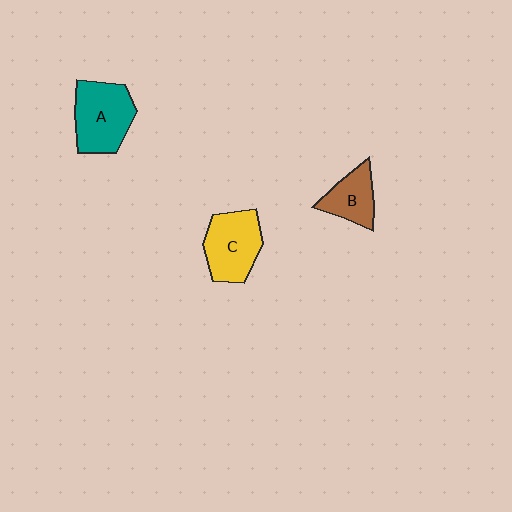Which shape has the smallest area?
Shape B (brown).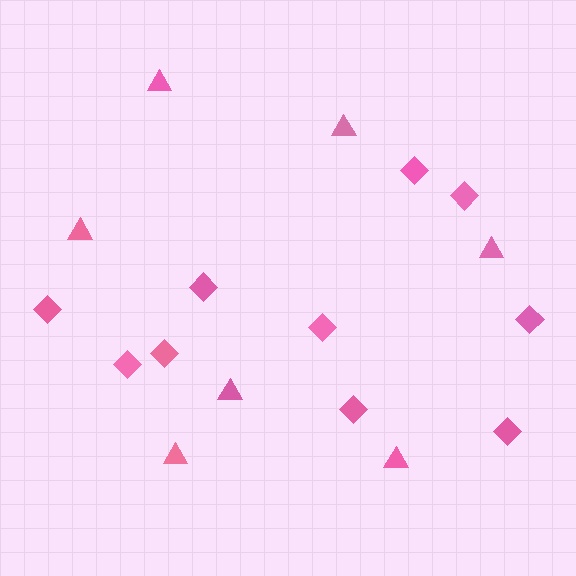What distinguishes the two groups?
There are 2 groups: one group of triangles (7) and one group of diamonds (10).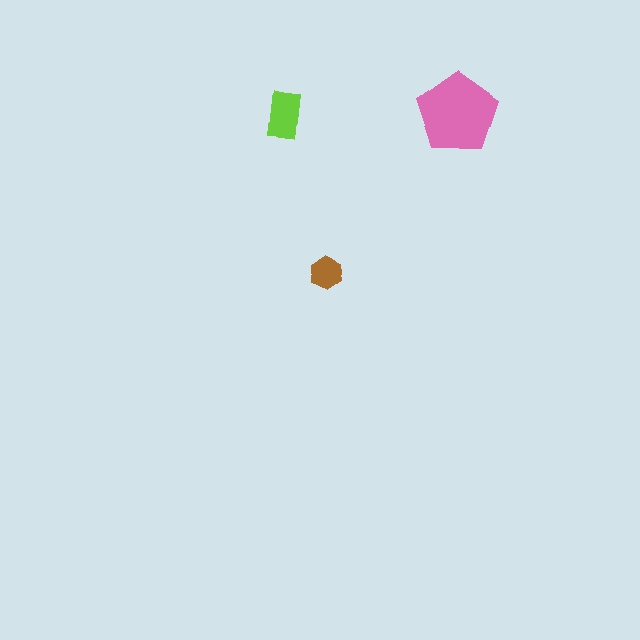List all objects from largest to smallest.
The pink pentagon, the lime rectangle, the brown hexagon.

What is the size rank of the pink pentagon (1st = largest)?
1st.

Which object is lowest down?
The brown hexagon is bottommost.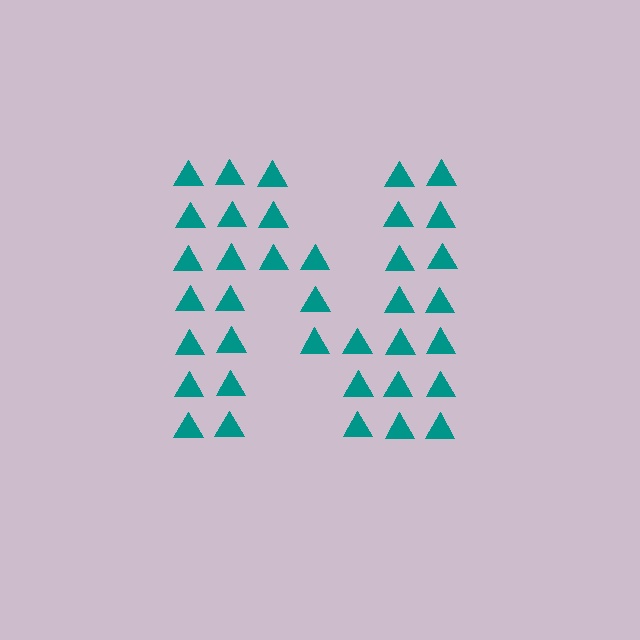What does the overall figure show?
The overall figure shows the letter N.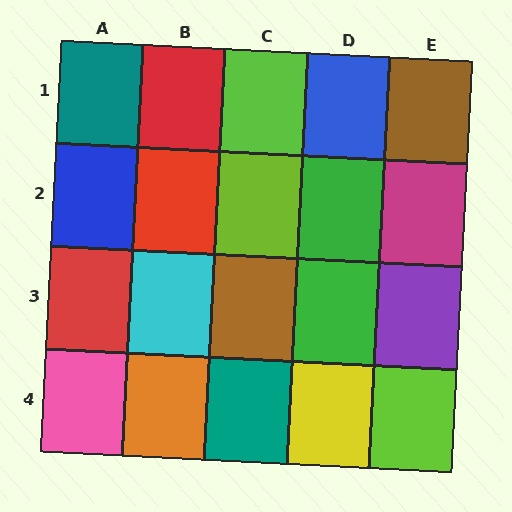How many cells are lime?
3 cells are lime.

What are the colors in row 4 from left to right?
Pink, orange, teal, yellow, lime.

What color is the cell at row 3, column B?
Cyan.